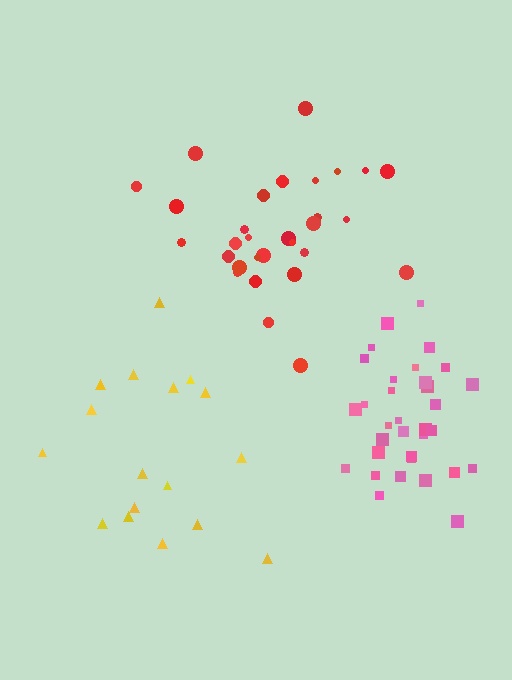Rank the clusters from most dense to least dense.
pink, red, yellow.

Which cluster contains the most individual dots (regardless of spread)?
Pink (34).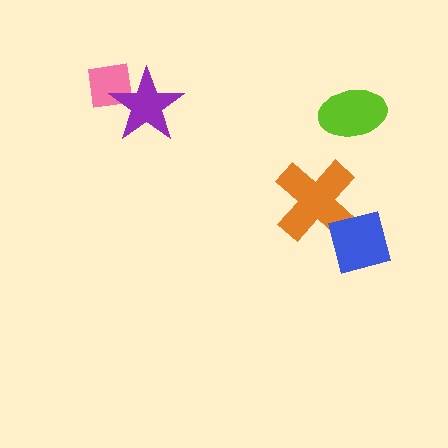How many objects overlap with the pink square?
1 object overlaps with the pink square.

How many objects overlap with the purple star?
1 object overlaps with the purple star.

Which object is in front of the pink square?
The purple star is in front of the pink square.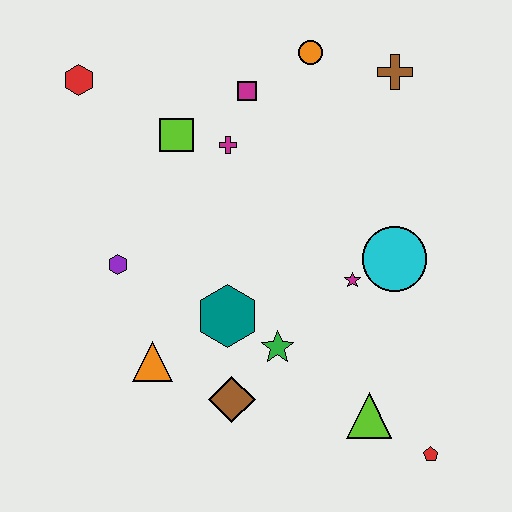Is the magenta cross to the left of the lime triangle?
Yes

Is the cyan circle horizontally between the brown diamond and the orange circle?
No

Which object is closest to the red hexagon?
The lime square is closest to the red hexagon.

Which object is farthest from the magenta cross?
The red pentagon is farthest from the magenta cross.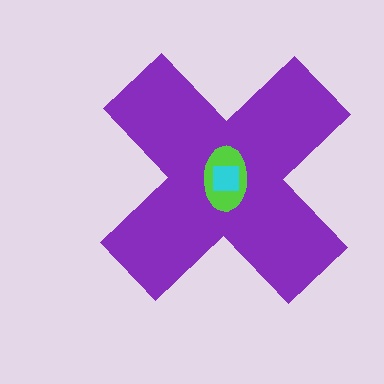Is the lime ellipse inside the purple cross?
Yes.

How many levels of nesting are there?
3.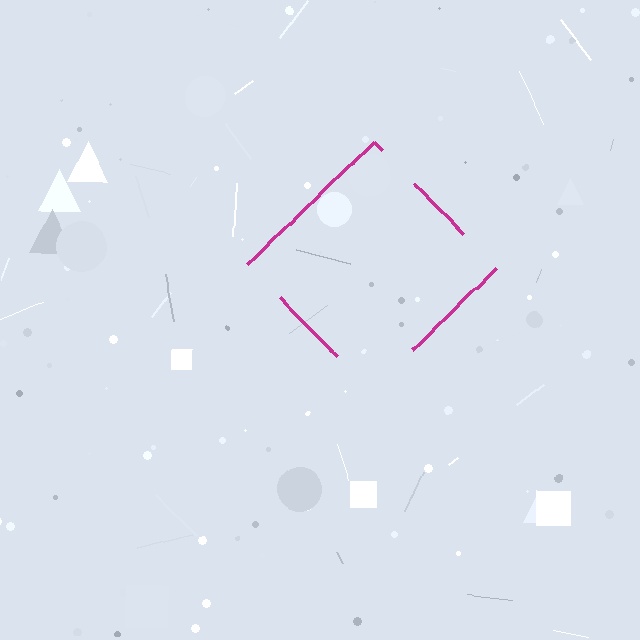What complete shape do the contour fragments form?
The contour fragments form a diamond.